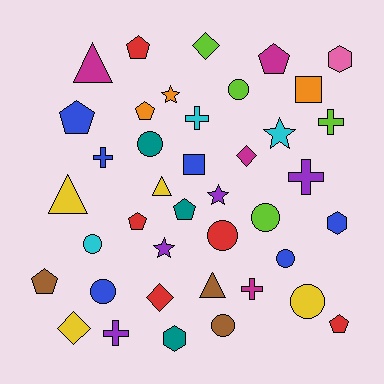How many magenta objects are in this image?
There are 4 magenta objects.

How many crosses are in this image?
There are 6 crosses.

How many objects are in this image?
There are 40 objects.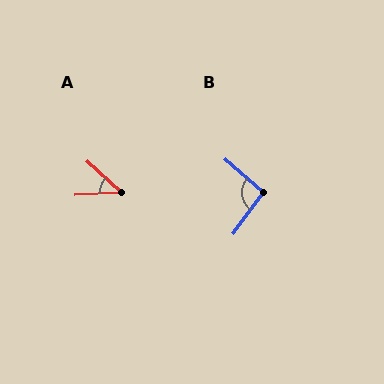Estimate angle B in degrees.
Approximately 94 degrees.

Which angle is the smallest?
A, at approximately 46 degrees.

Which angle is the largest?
B, at approximately 94 degrees.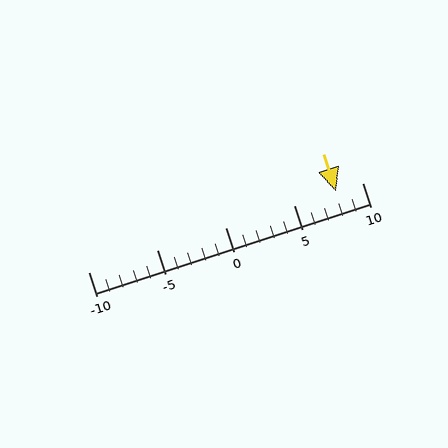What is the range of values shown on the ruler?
The ruler shows values from -10 to 10.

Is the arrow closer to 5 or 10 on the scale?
The arrow is closer to 10.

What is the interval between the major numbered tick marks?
The major tick marks are spaced 5 units apart.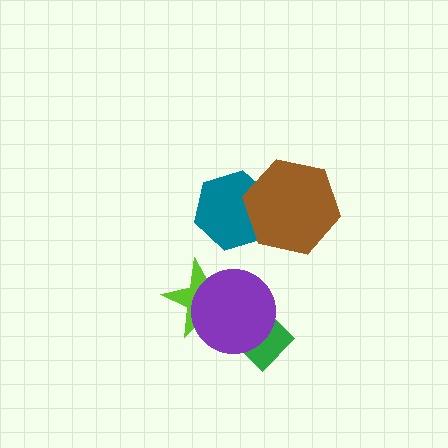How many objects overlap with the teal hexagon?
1 object overlaps with the teal hexagon.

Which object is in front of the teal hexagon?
The brown hexagon is in front of the teal hexagon.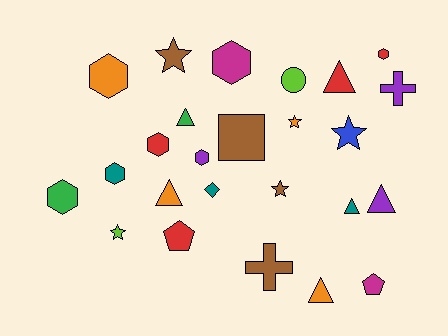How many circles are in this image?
There is 1 circle.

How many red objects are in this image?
There are 4 red objects.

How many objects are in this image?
There are 25 objects.